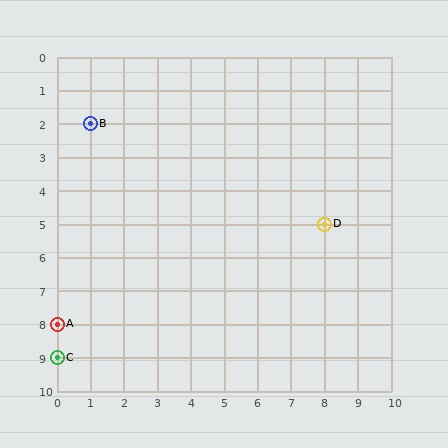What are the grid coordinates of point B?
Point B is at grid coordinates (1, 2).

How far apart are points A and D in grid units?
Points A and D are 8 columns and 3 rows apart (about 8.5 grid units diagonally).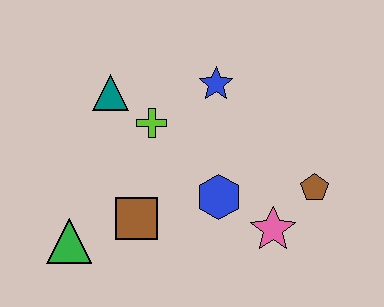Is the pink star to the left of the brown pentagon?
Yes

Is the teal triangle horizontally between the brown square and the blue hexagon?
No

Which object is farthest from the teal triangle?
The brown pentagon is farthest from the teal triangle.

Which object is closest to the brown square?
The green triangle is closest to the brown square.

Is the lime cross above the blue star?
No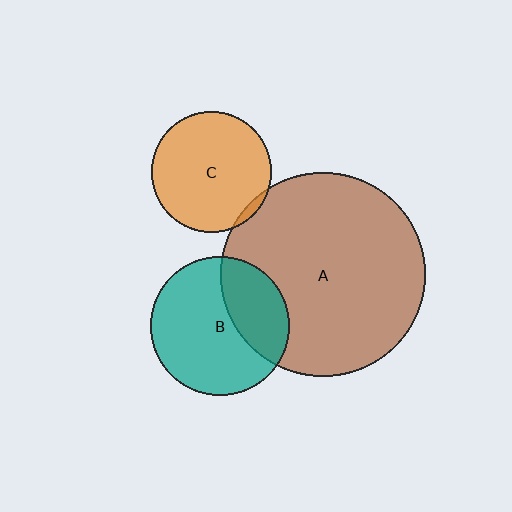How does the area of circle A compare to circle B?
Approximately 2.2 times.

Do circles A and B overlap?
Yes.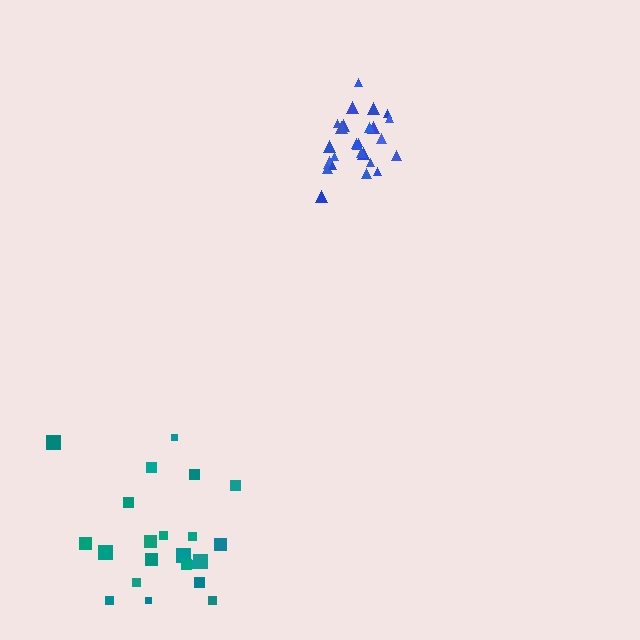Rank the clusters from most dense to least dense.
blue, teal.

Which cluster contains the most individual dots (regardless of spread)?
Blue (26).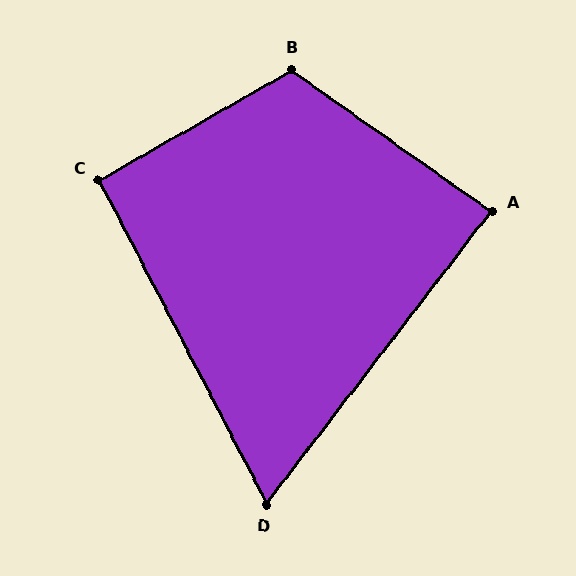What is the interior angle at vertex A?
Approximately 88 degrees (approximately right).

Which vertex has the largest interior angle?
B, at approximately 115 degrees.